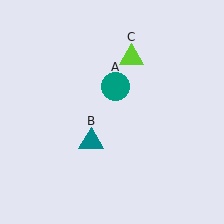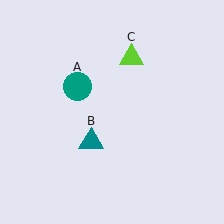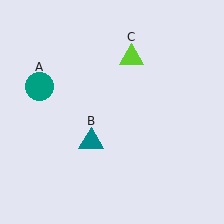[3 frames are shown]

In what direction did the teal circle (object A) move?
The teal circle (object A) moved left.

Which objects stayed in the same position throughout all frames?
Teal triangle (object B) and lime triangle (object C) remained stationary.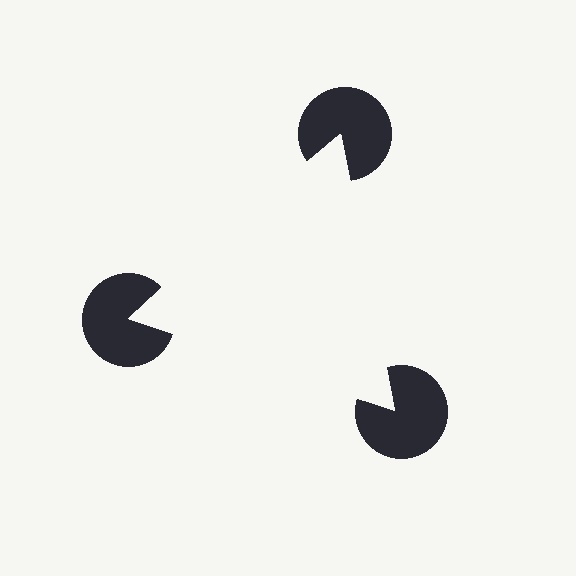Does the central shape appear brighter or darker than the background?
It typically appears slightly brighter than the background, even though no actual brightness change is drawn.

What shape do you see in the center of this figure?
An illusory triangle — its edges are inferred from the aligned wedge cuts in the pac-man discs, not physically drawn.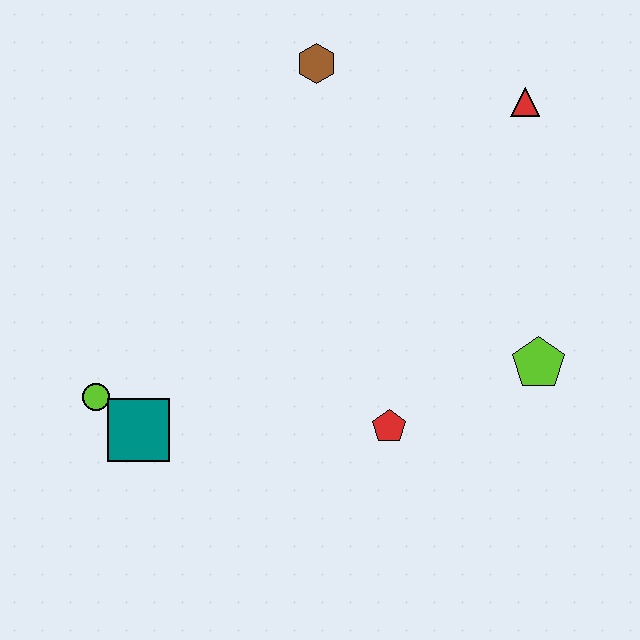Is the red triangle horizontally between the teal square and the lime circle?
No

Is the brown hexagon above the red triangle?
Yes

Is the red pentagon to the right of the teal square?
Yes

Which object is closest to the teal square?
The lime circle is closest to the teal square.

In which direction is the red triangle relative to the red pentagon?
The red triangle is above the red pentagon.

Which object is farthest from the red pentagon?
The brown hexagon is farthest from the red pentagon.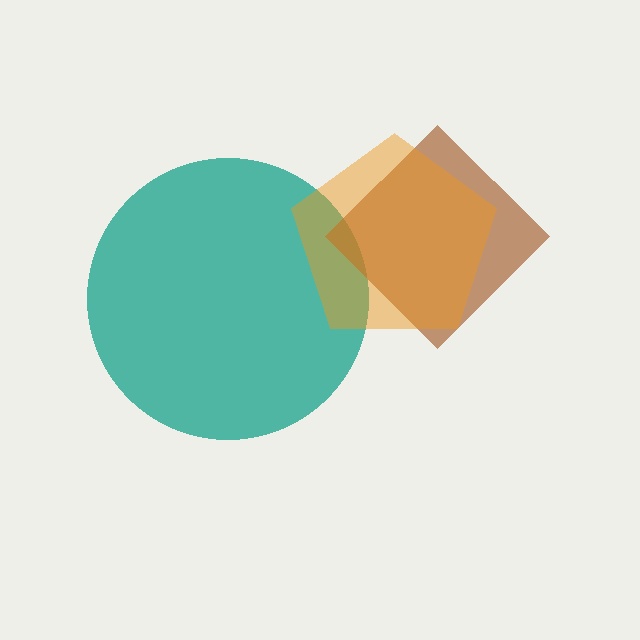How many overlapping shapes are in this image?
There are 3 overlapping shapes in the image.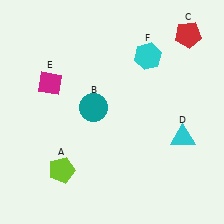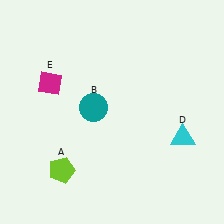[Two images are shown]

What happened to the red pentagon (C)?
The red pentagon (C) was removed in Image 2. It was in the top-right area of Image 1.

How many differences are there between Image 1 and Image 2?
There are 2 differences between the two images.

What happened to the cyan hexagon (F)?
The cyan hexagon (F) was removed in Image 2. It was in the top-right area of Image 1.